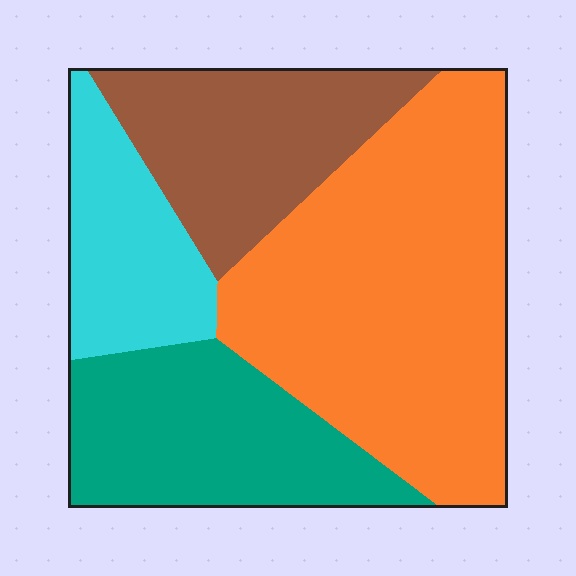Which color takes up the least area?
Cyan, at roughly 15%.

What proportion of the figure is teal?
Teal covers 22% of the figure.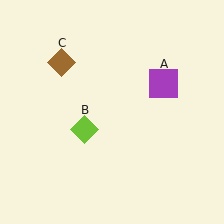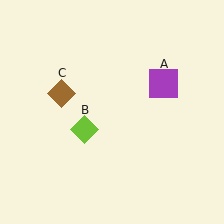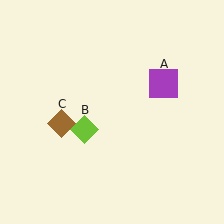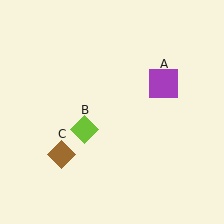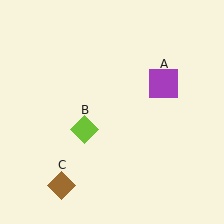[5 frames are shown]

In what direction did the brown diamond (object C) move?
The brown diamond (object C) moved down.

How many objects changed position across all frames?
1 object changed position: brown diamond (object C).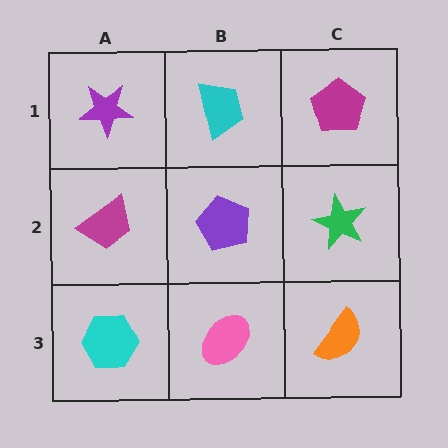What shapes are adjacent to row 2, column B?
A cyan trapezoid (row 1, column B), a pink ellipse (row 3, column B), a magenta trapezoid (row 2, column A), a green star (row 2, column C).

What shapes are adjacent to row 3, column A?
A magenta trapezoid (row 2, column A), a pink ellipse (row 3, column B).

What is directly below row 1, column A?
A magenta trapezoid.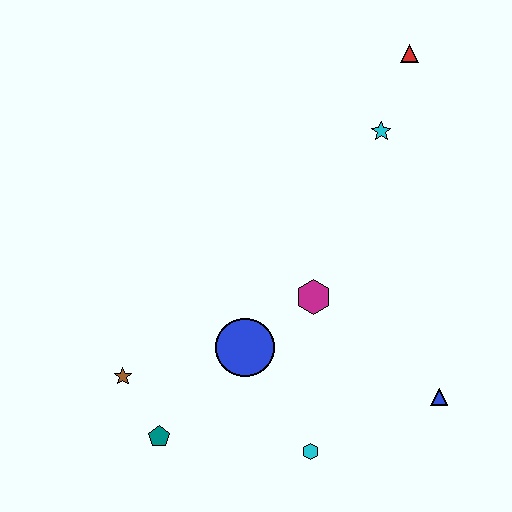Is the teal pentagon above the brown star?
No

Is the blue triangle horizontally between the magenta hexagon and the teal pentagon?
No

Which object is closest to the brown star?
The teal pentagon is closest to the brown star.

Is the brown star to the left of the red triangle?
Yes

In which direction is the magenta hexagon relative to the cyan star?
The magenta hexagon is below the cyan star.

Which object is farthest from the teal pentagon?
The red triangle is farthest from the teal pentagon.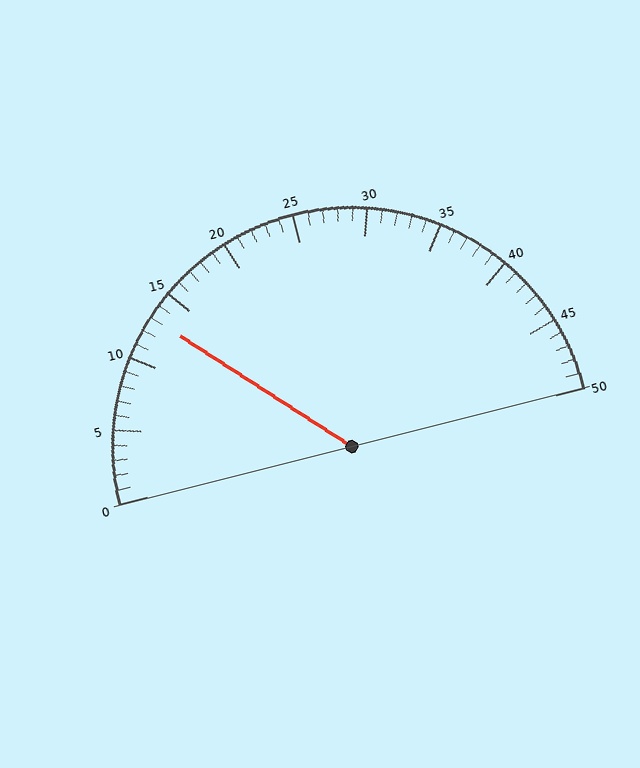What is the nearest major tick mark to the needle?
The nearest major tick mark is 15.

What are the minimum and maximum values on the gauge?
The gauge ranges from 0 to 50.